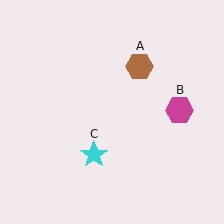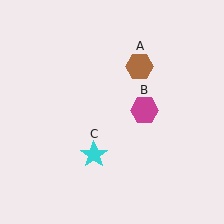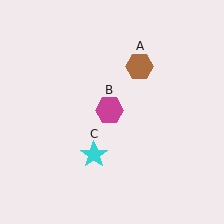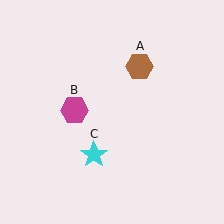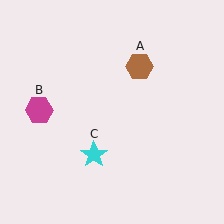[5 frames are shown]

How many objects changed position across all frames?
1 object changed position: magenta hexagon (object B).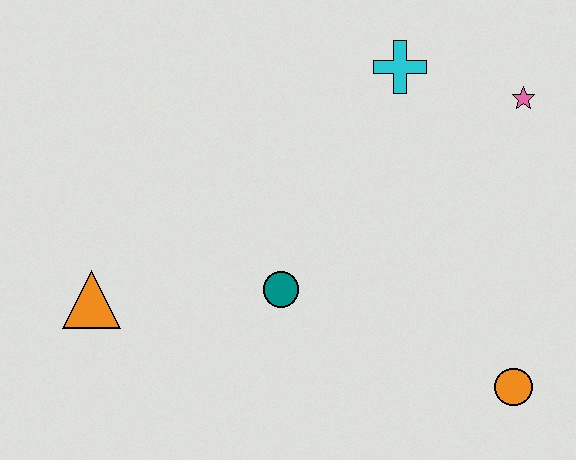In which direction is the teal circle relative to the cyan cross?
The teal circle is below the cyan cross.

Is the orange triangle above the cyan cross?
No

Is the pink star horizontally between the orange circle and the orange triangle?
No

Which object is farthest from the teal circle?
The pink star is farthest from the teal circle.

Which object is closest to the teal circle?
The orange triangle is closest to the teal circle.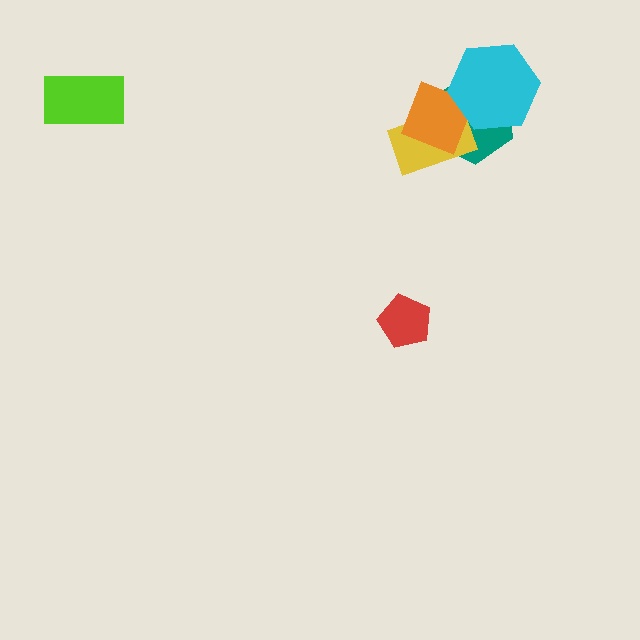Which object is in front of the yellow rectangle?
The orange diamond is in front of the yellow rectangle.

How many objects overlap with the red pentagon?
0 objects overlap with the red pentagon.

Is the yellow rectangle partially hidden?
Yes, it is partially covered by another shape.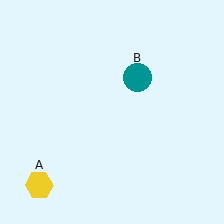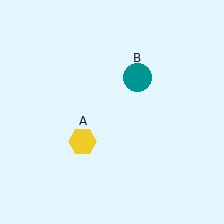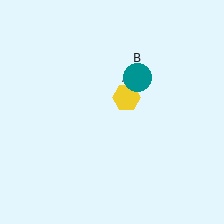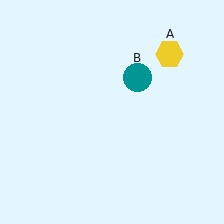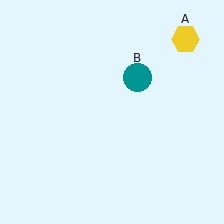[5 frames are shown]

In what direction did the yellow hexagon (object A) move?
The yellow hexagon (object A) moved up and to the right.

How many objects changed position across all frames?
1 object changed position: yellow hexagon (object A).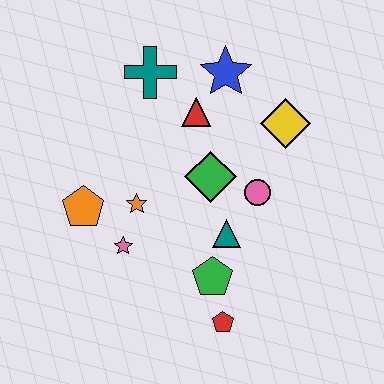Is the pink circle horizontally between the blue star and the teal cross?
No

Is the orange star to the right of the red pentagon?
No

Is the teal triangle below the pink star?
No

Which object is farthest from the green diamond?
The red pentagon is farthest from the green diamond.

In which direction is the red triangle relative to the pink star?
The red triangle is above the pink star.